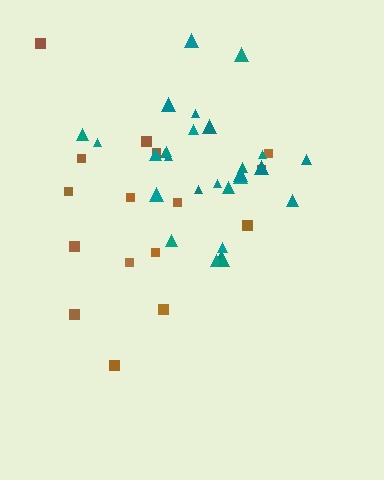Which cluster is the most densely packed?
Teal.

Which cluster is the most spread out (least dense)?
Brown.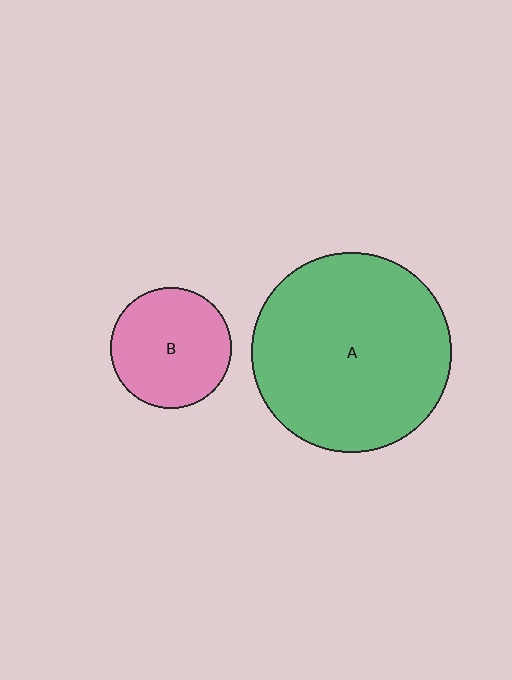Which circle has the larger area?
Circle A (green).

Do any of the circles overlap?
No, none of the circles overlap.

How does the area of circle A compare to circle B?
Approximately 2.7 times.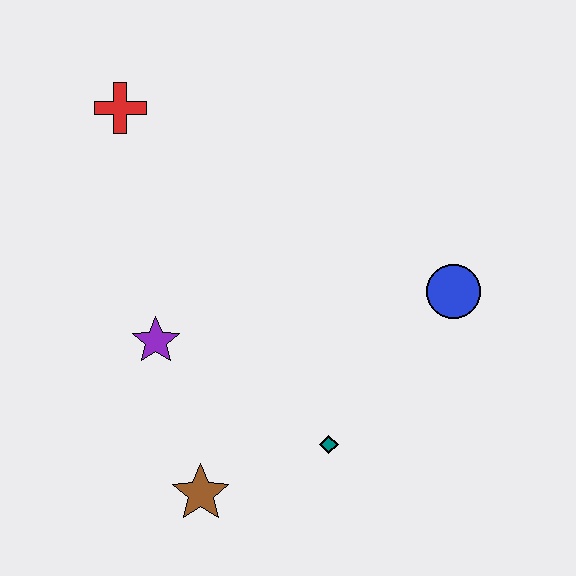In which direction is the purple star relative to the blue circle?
The purple star is to the left of the blue circle.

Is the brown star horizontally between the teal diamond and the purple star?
Yes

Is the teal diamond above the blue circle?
No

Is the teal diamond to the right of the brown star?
Yes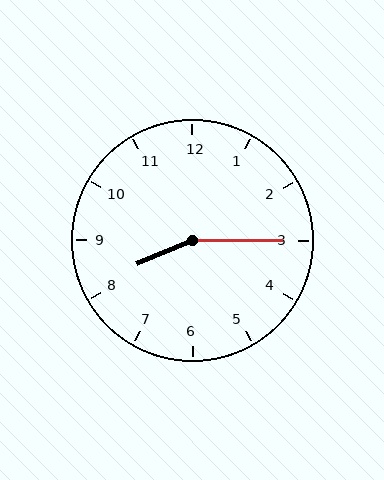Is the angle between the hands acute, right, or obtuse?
It is obtuse.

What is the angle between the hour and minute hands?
Approximately 158 degrees.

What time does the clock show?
8:15.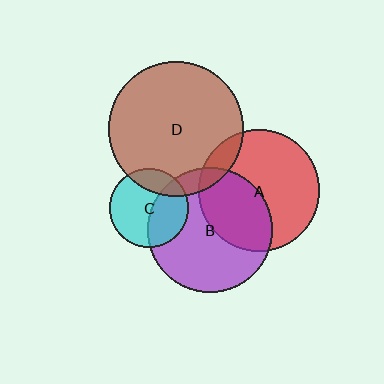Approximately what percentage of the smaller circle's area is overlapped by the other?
Approximately 20%.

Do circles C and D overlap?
Yes.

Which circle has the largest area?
Circle D (brown).